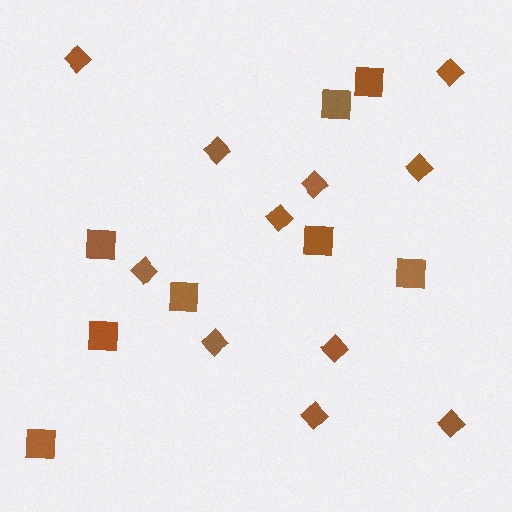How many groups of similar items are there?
There are 2 groups: one group of diamonds (11) and one group of squares (8).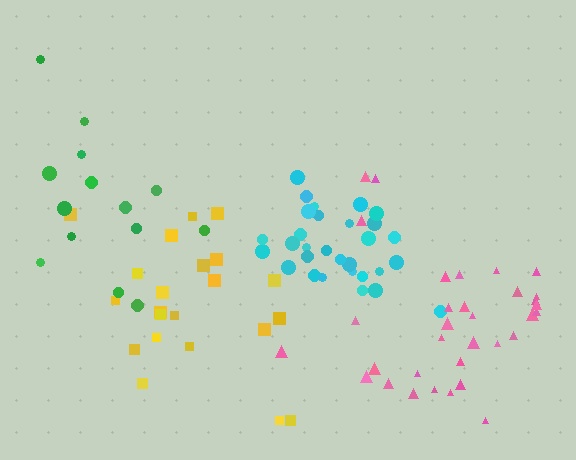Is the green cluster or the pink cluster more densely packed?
Pink.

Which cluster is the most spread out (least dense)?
Yellow.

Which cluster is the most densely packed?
Cyan.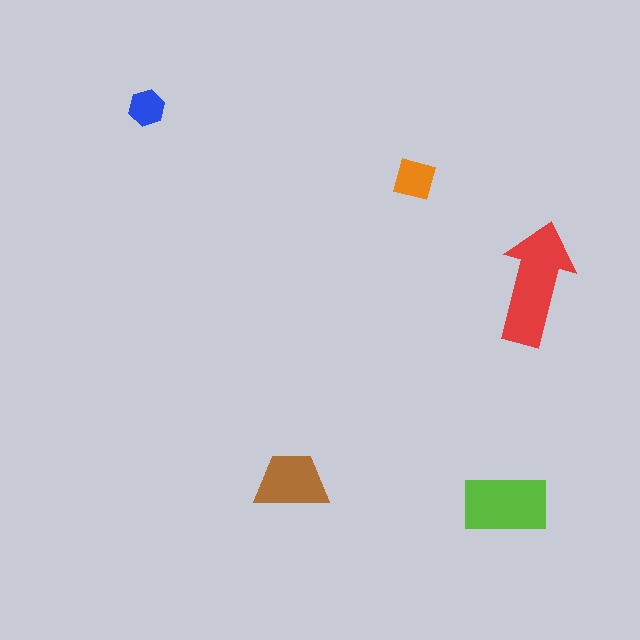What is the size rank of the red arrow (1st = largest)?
1st.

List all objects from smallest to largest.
The blue hexagon, the orange diamond, the brown trapezoid, the lime rectangle, the red arrow.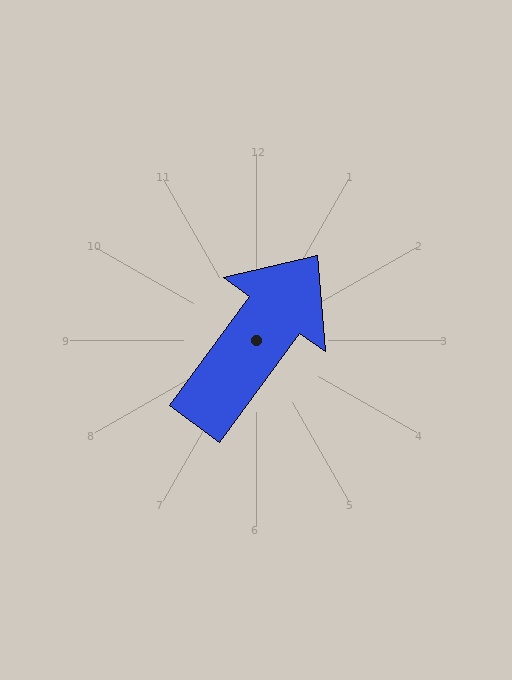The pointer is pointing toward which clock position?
Roughly 1 o'clock.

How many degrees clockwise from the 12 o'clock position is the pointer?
Approximately 36 degrees.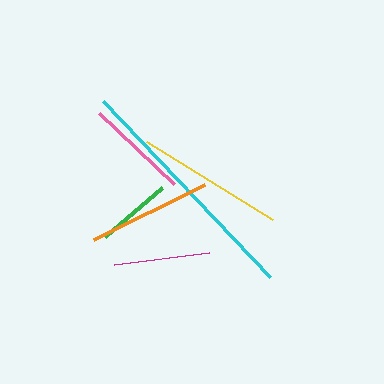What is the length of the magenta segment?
The magenta segment is approximately 97 pixels long.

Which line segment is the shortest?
The green line is the shortest at approximately 75 pixels.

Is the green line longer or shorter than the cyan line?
The cyan line is longer than the green line.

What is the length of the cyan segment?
The cyan segment is approximately 242 pixels long.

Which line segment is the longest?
The cyan line is the longest at approximately 242 pixels.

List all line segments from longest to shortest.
From longest to shortest: cyan, yellow, orange, pink, magenta, green.